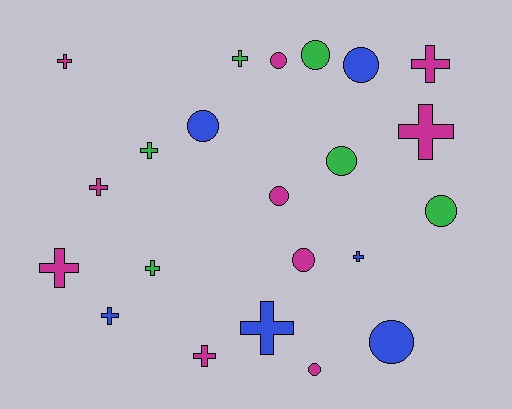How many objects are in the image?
There are 22 objects.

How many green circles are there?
There are 3 green circles.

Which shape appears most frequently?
Cross, with 12 objects.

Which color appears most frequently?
Magenta, with 10 objects.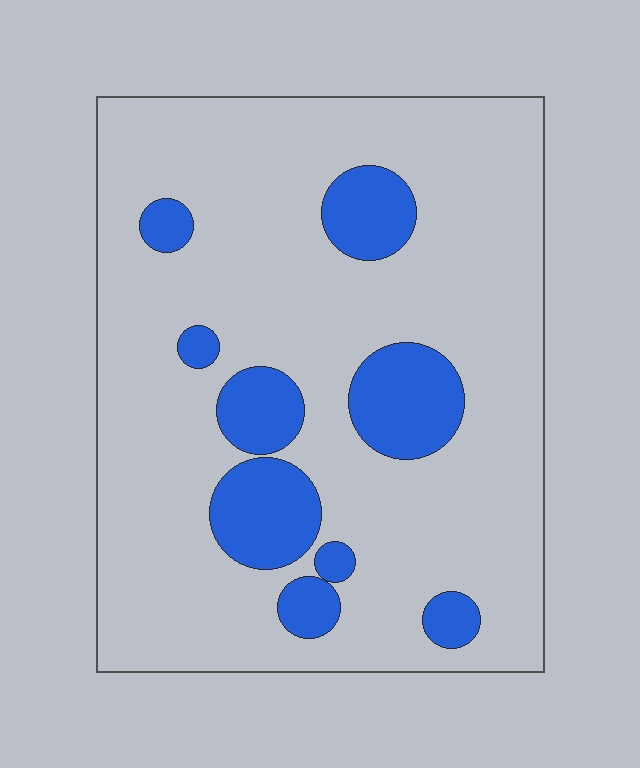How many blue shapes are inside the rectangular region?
9.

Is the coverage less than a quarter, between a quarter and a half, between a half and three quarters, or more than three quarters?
Less than a quarter.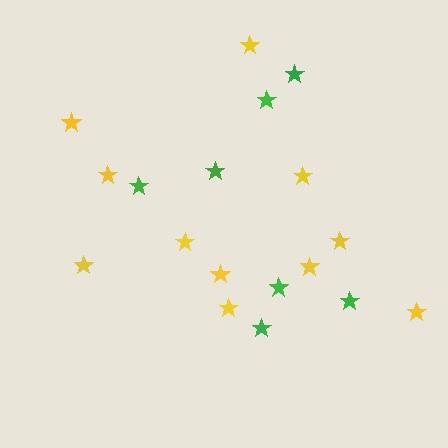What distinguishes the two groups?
There are 2 groups: one group of yellow stars (11) and one group of green stars (7).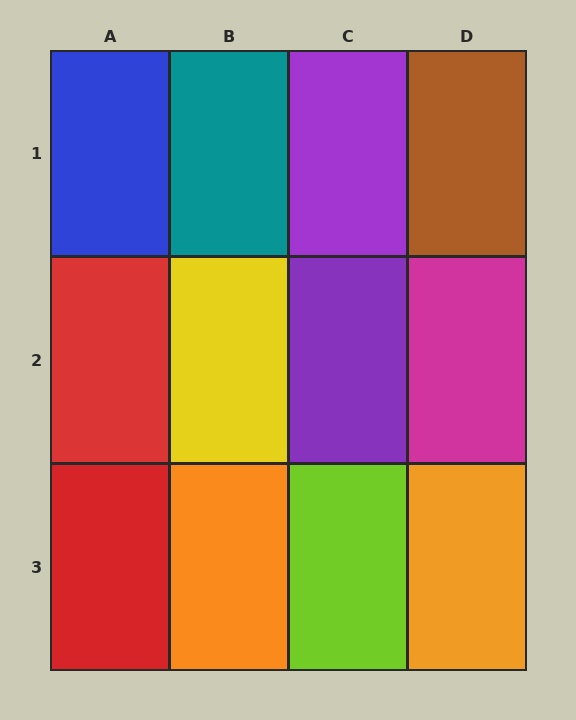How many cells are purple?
2 cells are purple.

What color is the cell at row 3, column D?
Orange.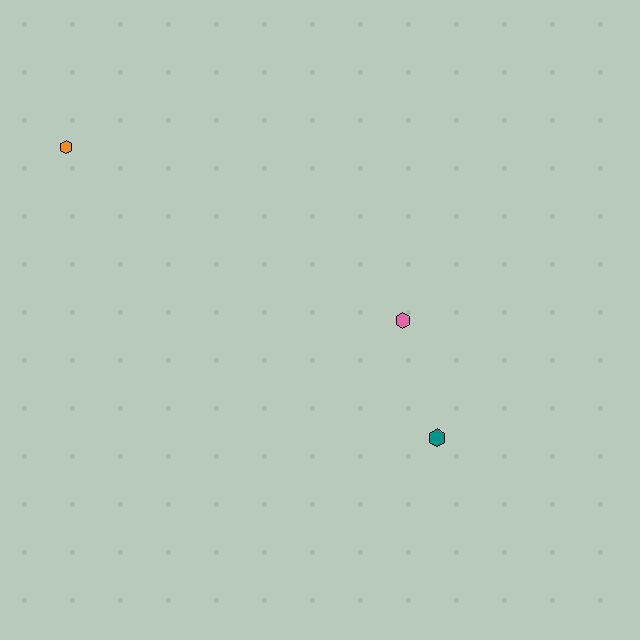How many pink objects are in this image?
There is 1 pink object.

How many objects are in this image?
There are 3 objects.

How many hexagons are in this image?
There are 3 hexagons.